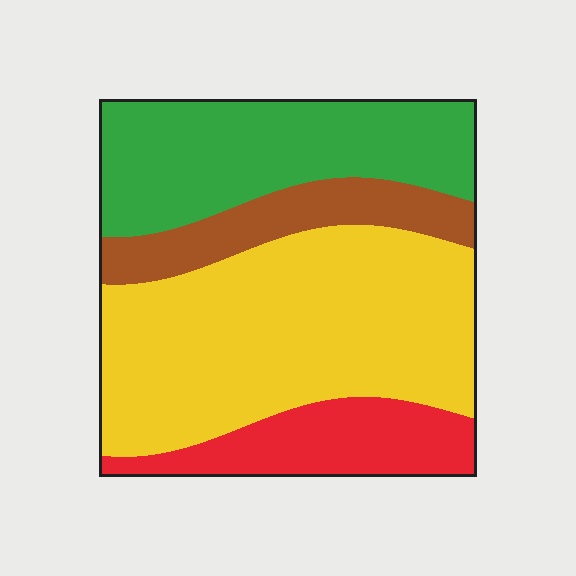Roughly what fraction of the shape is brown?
Brown takes up less than a quarter of the shape.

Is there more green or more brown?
Green.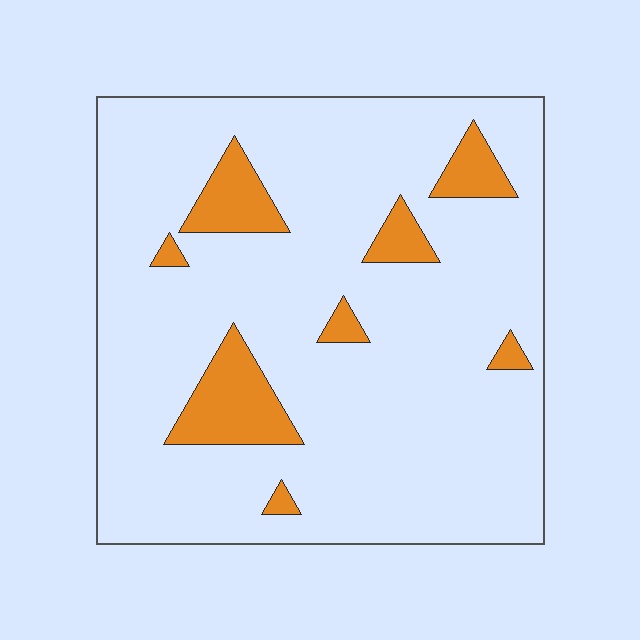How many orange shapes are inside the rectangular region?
8.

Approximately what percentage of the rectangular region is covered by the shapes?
Approximately 10%.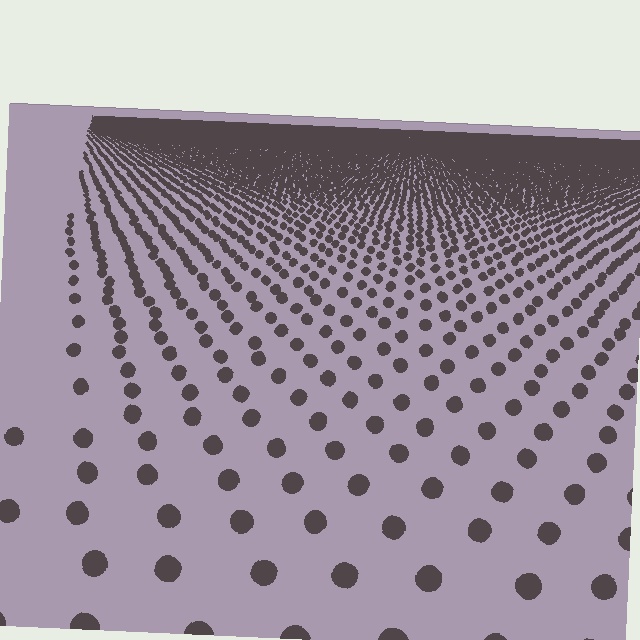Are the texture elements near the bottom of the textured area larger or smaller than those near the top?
Larger. Near the bottom, elements are closer to the viewer and appear at a bigger on-screen size.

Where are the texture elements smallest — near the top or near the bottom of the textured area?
Near the top.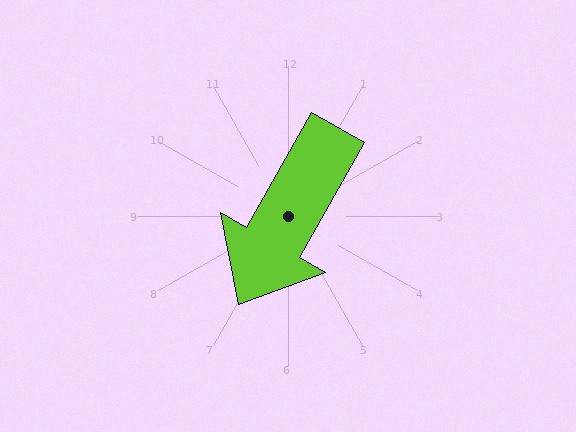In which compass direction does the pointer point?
Southwest.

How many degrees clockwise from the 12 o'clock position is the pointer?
Approximately 209 degrees.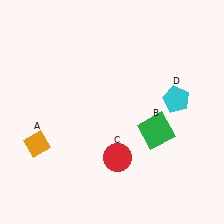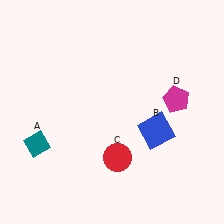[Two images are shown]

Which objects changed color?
A changed from orange to teal. B changed from green to blue. D changed from cyan to magenta.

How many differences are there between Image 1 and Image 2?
There are 3 differences between the two images.